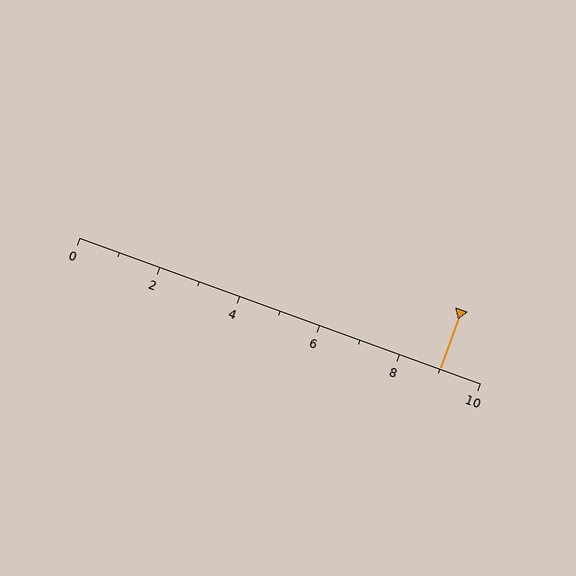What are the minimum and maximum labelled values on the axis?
The axis runs from 0 to 10.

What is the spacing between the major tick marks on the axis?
The major ticks are spaced 2 apart.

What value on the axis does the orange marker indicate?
The marker indicates approximately 9.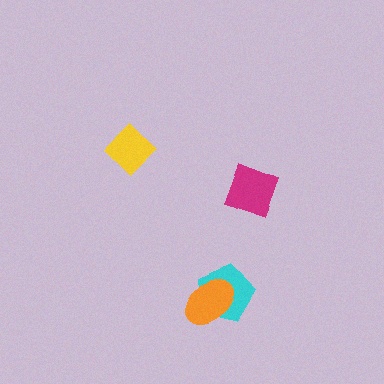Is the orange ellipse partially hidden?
No, no other shape covers it.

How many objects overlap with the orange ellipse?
1 object overlaps with the orange ellipse.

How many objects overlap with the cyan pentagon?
1 object overlaps with the cyan pentagon.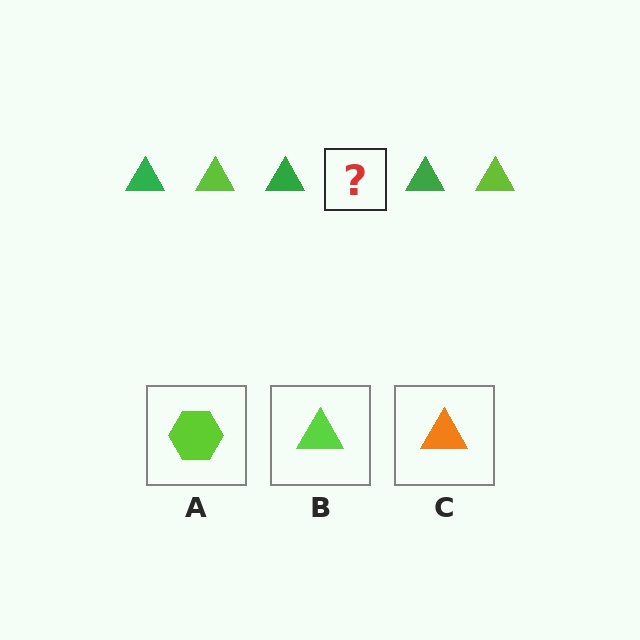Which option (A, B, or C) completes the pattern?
B.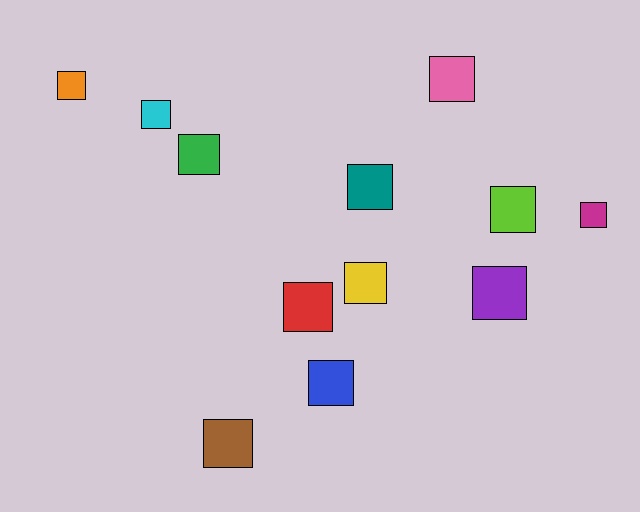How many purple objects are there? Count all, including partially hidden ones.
There is 1 purple object.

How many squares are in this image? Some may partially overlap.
There are 12 squares.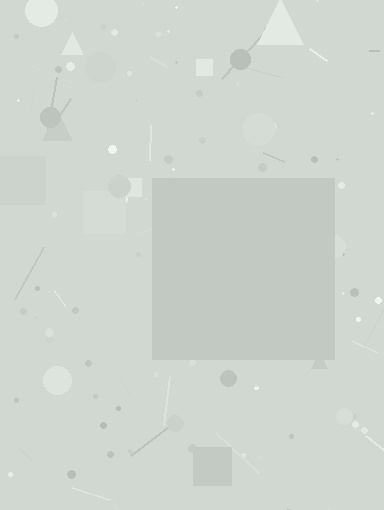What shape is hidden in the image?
A square is hidden in the image.